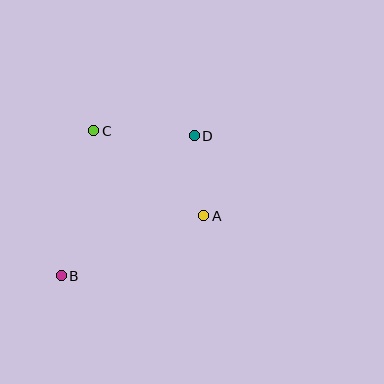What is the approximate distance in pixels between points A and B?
The distance between A and B is approximately 155 pixels.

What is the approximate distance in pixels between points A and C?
The distance between A and C is approximately 139 pixels.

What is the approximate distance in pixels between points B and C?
The distance between B and C is approximately 149 pixels.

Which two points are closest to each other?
Points A and D are closest to each other.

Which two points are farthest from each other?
Points B and D are farthest from each other.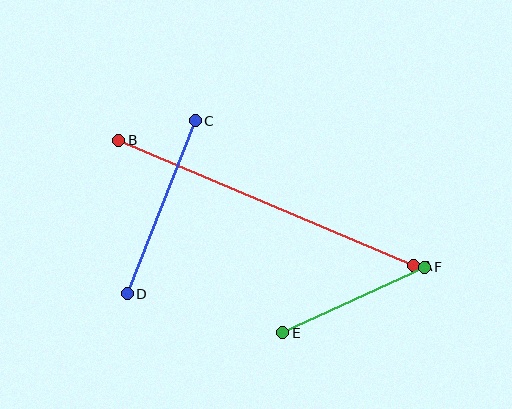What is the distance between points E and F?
The distance is approximately 156 pixels.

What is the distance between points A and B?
The distance is approximately 320 pixels.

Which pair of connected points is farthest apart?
Points A and B are farthest apart.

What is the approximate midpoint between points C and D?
The midpoint is at approximately (161, 207) pixels.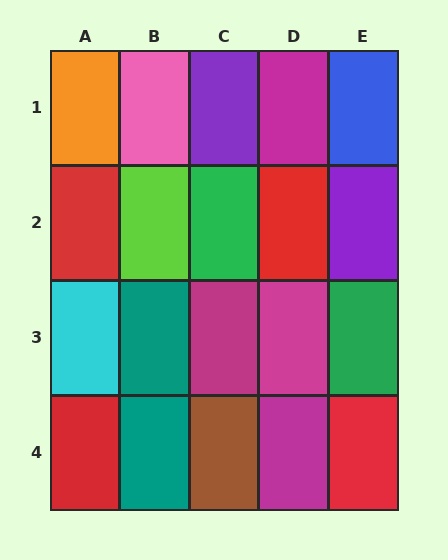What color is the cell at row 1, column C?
Purple.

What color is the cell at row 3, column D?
Magenta.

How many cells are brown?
1 cell is brown.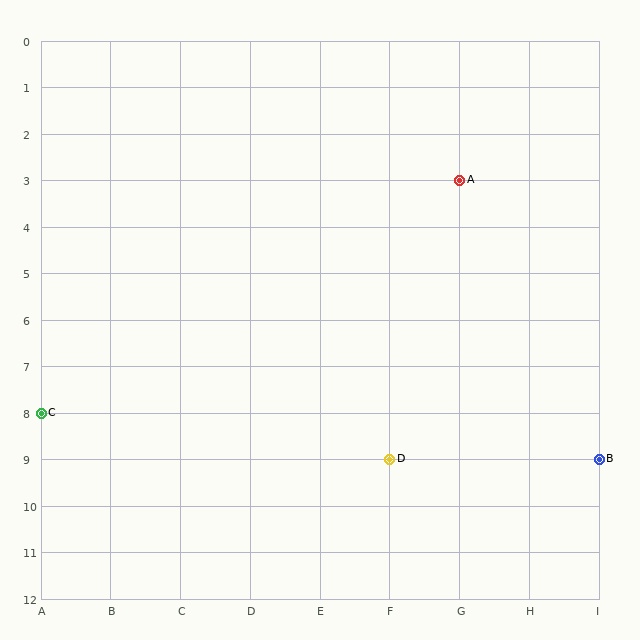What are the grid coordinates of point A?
Point A is at grid coordinates (G, 3).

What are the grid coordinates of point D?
Point D is at grid coordinates (F, 9).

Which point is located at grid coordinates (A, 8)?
Point C is at (A, 8).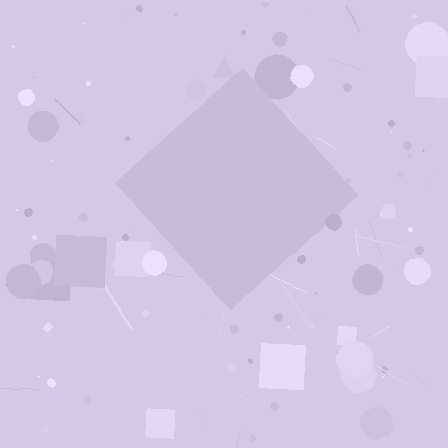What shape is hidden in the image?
A diamond is hidden in the image.